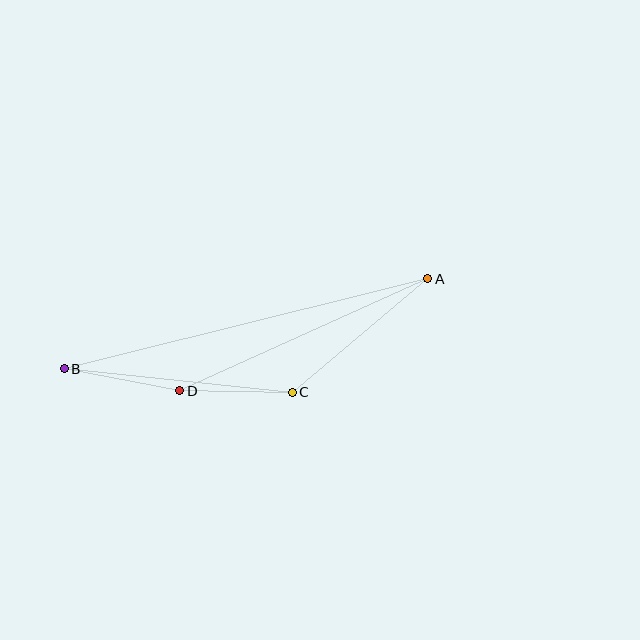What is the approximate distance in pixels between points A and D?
The distance between A and D is approximately 272 pixels.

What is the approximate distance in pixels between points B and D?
The distance between B and D is approximately 118 pixels.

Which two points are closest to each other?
Points C and D are closest to each other.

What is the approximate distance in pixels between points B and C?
The distance between B and C is approximately 229 pixels.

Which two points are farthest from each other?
Points A and B are farthest from each other.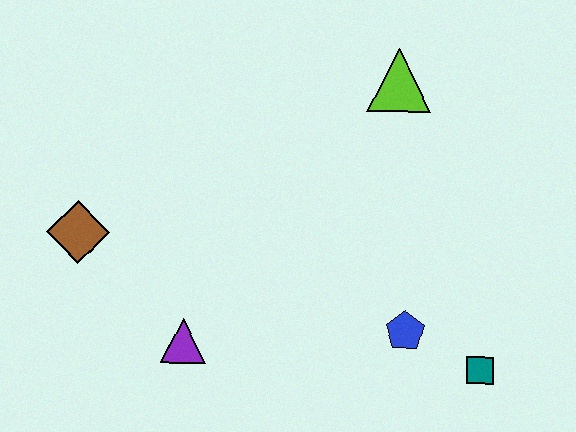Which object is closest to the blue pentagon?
The teal square is closest to the blue pentagon.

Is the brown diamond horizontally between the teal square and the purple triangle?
No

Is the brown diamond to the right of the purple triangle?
No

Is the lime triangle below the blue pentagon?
No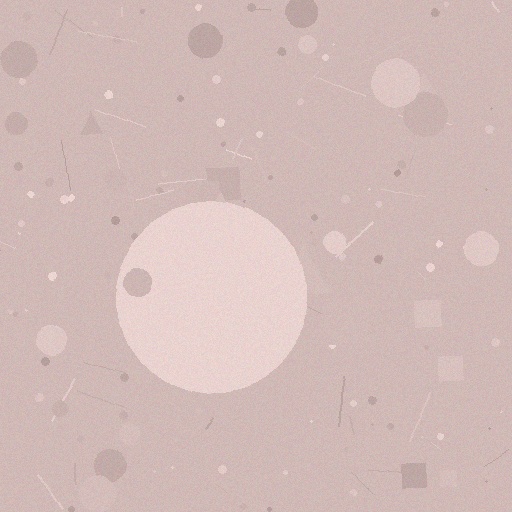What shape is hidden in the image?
A circle is hidden in the image.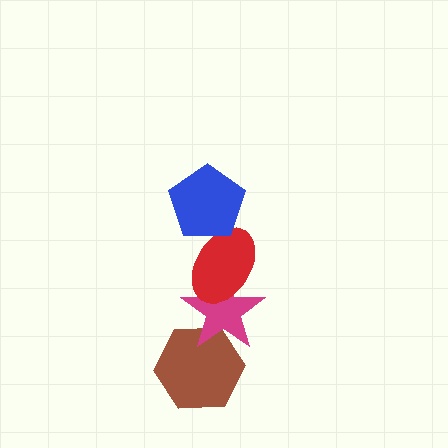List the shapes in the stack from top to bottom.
From top to bottom: the blue pentagon, the red ellipse, the magenta star, the brown hexagon.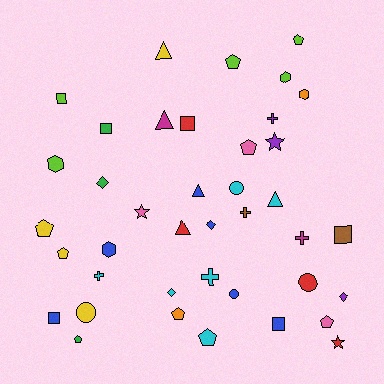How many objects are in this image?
There are 40 objects.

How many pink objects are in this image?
There are 3 pink objects.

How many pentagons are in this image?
There are 9 pentagons.